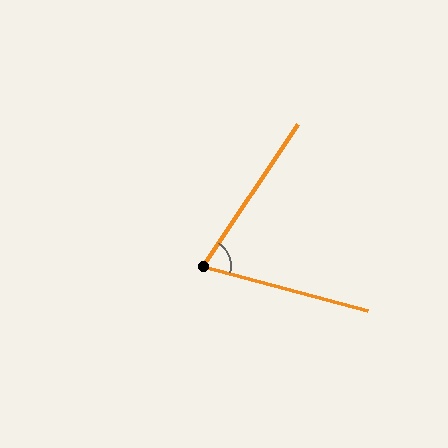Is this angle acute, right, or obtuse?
It is acute.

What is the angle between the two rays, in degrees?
Approximately 71 degrees.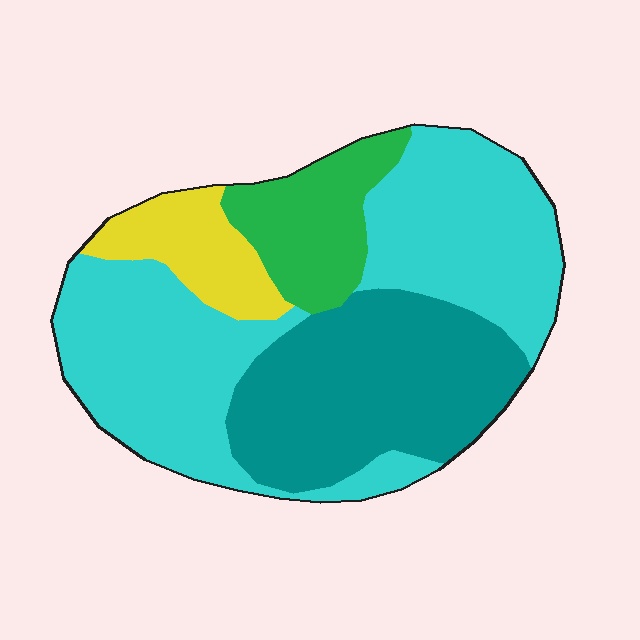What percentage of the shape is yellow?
Yellow covers about 10% of the shape.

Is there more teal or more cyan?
Cyan.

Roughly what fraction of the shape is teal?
Teal takes up about one third (1/3) of the shape.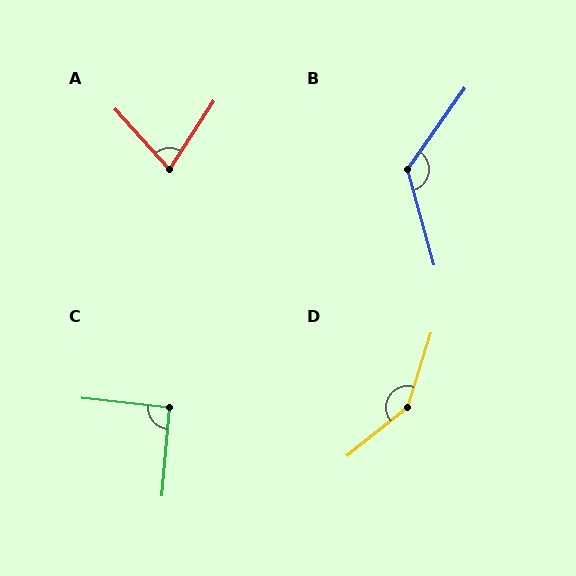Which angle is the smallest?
A, at approximately 75 degrees.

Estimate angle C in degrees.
Approximately 92 degrees.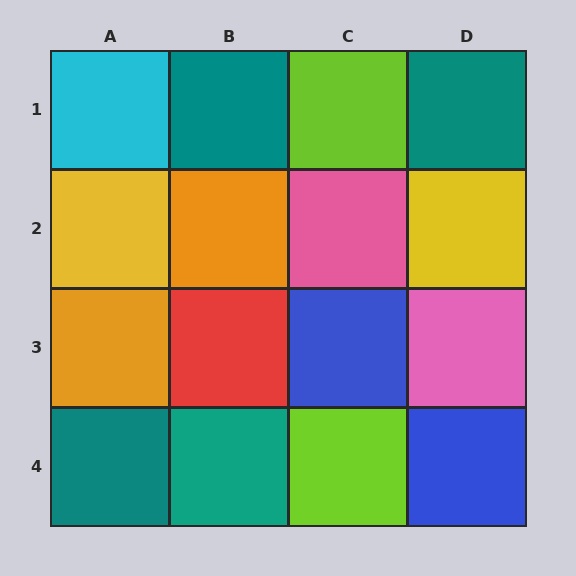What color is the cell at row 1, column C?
Lime.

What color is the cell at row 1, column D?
Teal.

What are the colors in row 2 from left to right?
Yellow, orange, pink, yellow.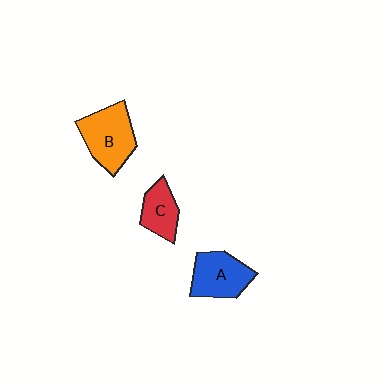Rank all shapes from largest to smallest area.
From largest to smallest: B (orange), A (blue), C (red).